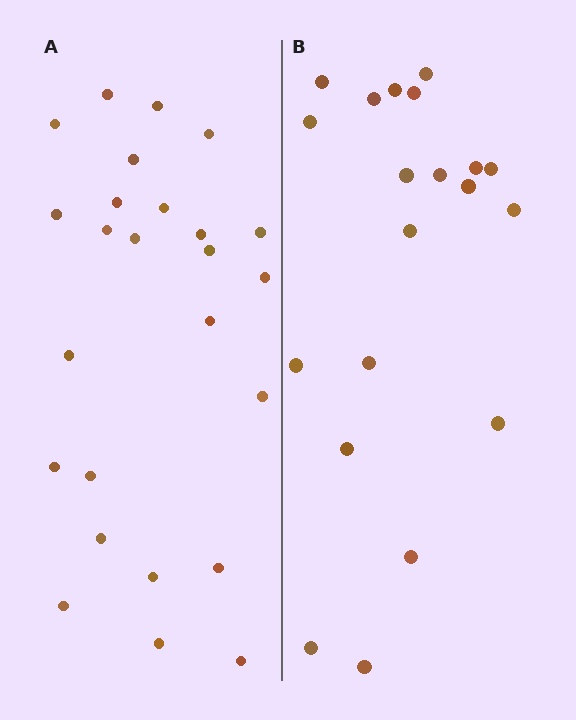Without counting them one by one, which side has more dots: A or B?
Region A (the left region) has more dots.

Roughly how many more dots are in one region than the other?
Region A has about 5 more dots than region B.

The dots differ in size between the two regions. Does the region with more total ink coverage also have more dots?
No. Region B has more total ink coverage because its dots are larger, but region A actually contains more individual dots. Total area can be misleading — the number of items is what matters here.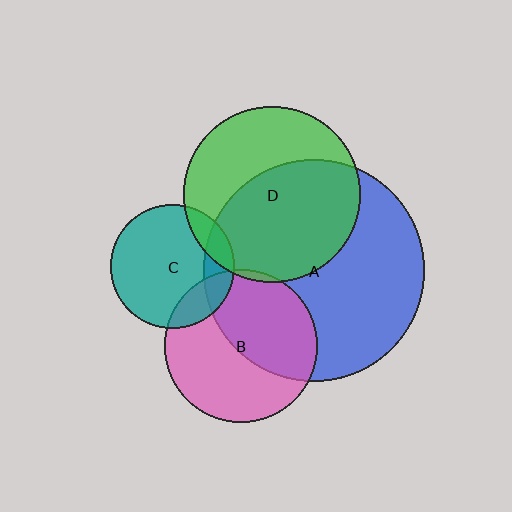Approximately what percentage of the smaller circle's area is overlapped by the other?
Approximately 15%.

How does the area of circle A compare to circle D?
Approximately 1.6 times.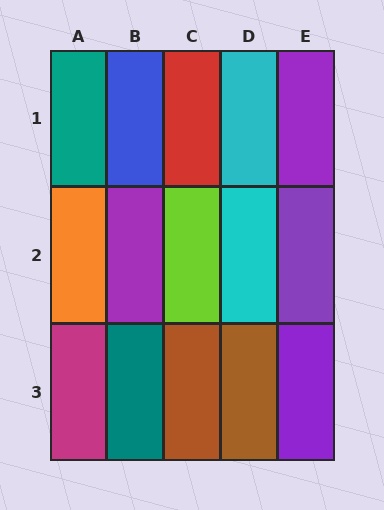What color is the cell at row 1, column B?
Blue.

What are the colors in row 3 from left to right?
Magenta, teal, brown, brown, purple.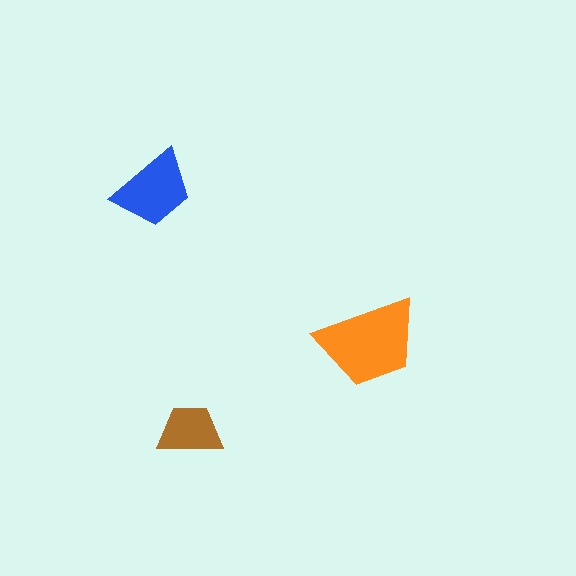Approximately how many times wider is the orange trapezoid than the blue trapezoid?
About 1.5 times wider.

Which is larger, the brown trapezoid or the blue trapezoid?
The blue one.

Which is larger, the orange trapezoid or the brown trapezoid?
The orange one.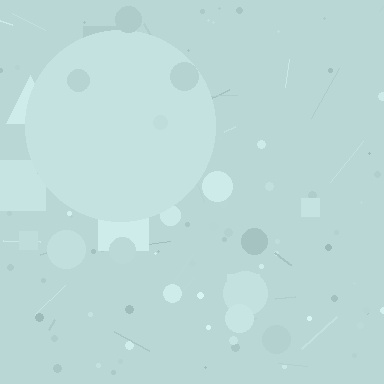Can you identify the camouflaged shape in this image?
The camouflaged shape is a circle.